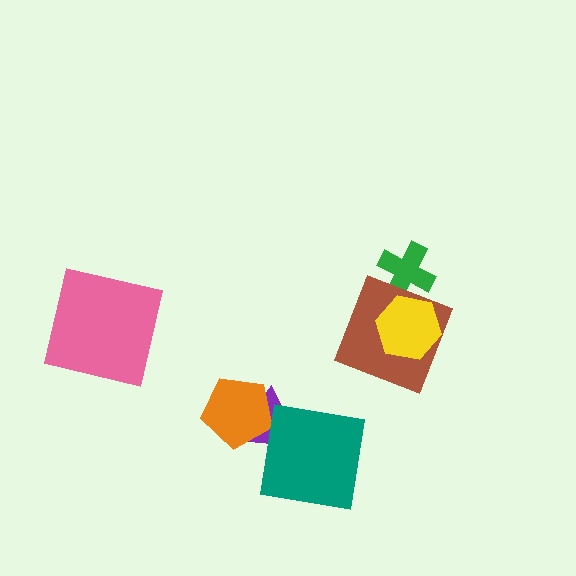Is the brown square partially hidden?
Yes, it is partially covered by another shape.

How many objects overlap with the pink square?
0 objects overlap with the pink square.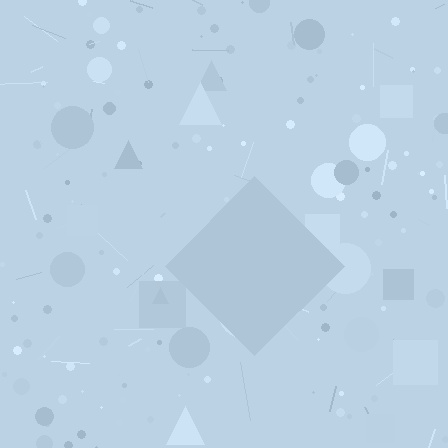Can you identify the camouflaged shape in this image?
The camouflaged shape is a diamond.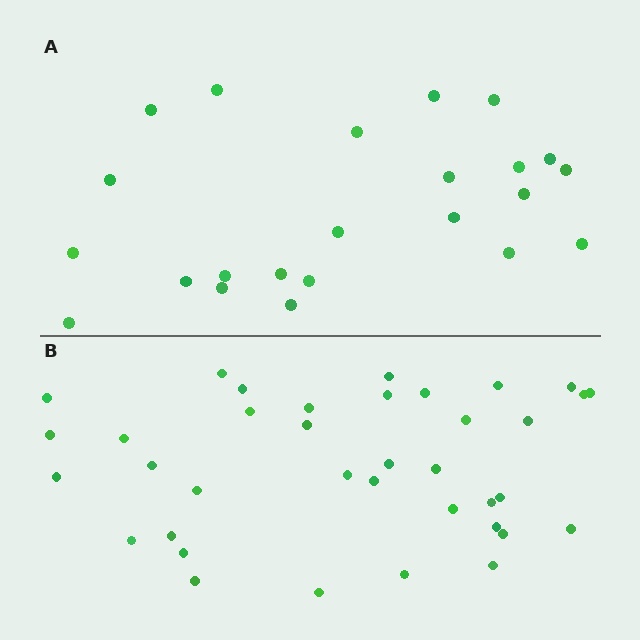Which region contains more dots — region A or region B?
Region B (the bottom region) has more dots.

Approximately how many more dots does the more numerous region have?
Region B has approximately 15 more dots than region A.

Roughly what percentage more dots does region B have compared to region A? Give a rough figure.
About 60% more.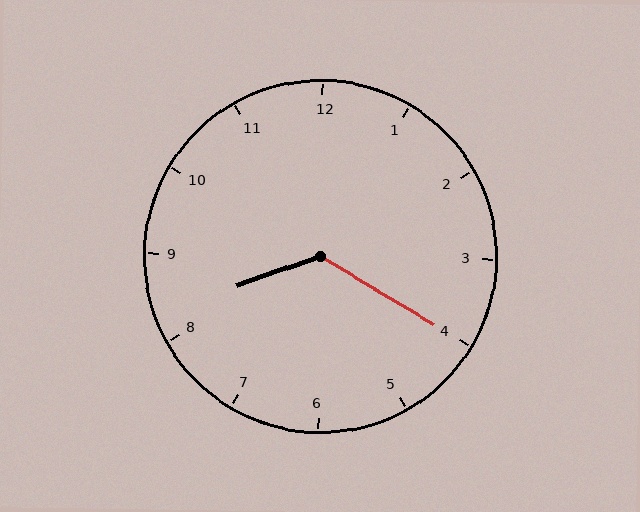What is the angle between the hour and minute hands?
Approximately 130 degrees.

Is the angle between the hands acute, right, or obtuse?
It is obtuse.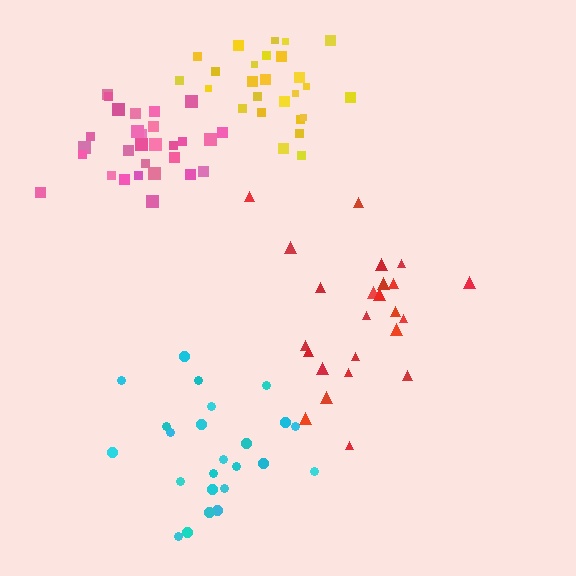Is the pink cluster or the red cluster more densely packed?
Pink.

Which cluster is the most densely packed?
Pink.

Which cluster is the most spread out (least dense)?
Cyan.